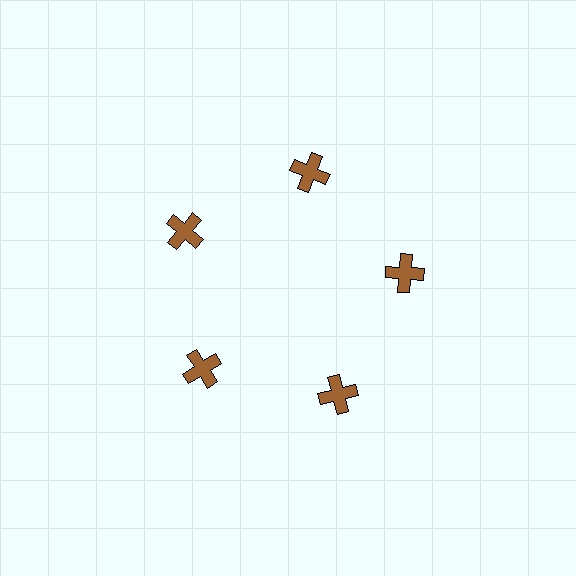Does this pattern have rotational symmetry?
Yes, this pattern has 5-fold rotational symmetry. It looks the same after rotating 72 degrees around the center.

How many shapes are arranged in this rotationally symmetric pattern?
There are 5 shapes, arranged in 5 groups of 1.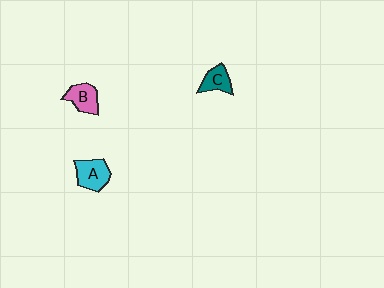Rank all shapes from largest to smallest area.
From largest to smallest: A (cyan), B (pink), C (teal).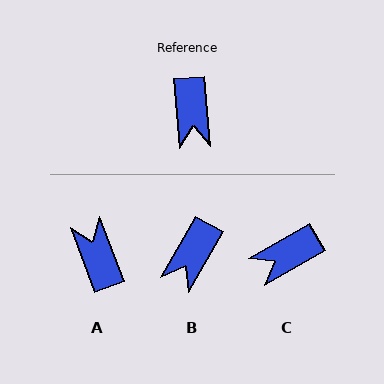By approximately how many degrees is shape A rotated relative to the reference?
Approximately 164 degrees clockwise.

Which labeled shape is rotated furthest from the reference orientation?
A, about 164 degrees away.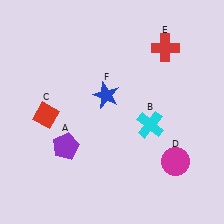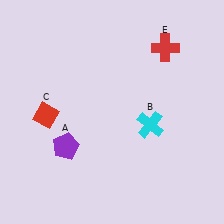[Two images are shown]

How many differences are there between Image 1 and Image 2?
There are 2 differences between the two images.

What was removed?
The magenta circle (D), the blue star (F) were removed in Image 2.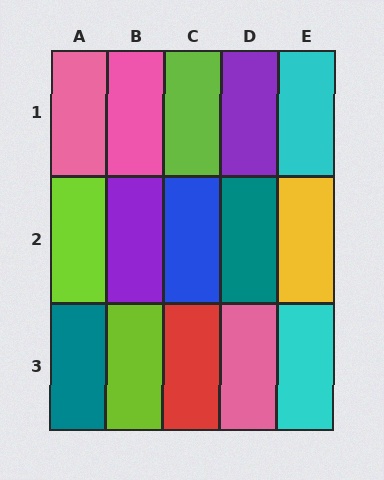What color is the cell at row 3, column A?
Teal.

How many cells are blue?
1 cell is blue.